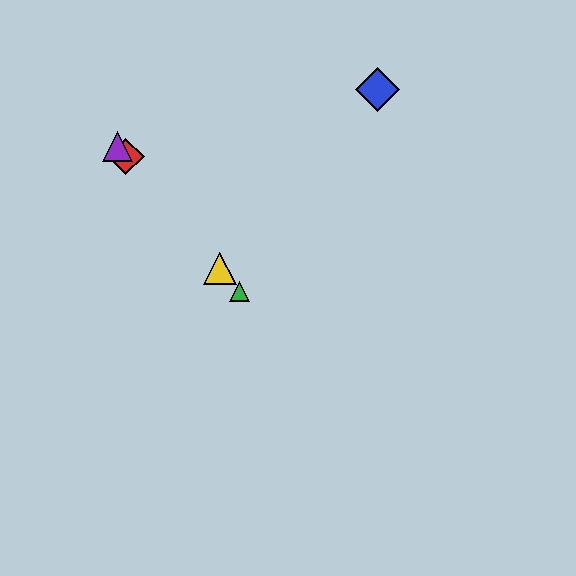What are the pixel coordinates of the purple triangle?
The purple triangle is at (118, 146).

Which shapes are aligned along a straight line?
The red diamond, the green triangle, the yellow triangle, the purple triangle are aligned along a straight line.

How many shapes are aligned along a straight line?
4 shapes (the red diamond, the green triangle, the yellow triangle, the purple triangle) are aligned along a straight line.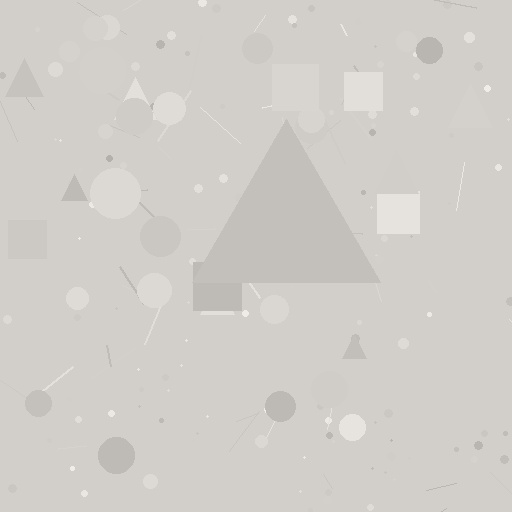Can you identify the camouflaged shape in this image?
The camouflaged shape is a triangle.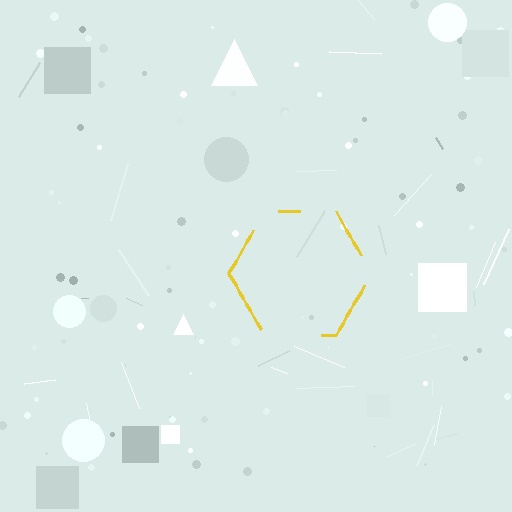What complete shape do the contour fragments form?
The contour fragments form a hexagon.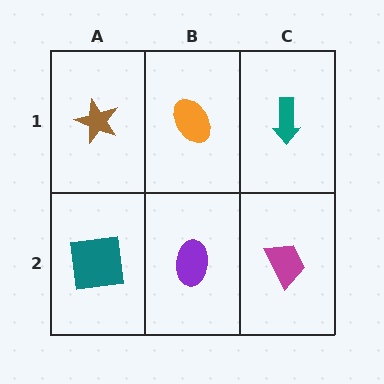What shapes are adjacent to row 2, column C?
A teal arrow (row 1, column C), a purple ellipse (row 2, column B).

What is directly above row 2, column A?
A brown star.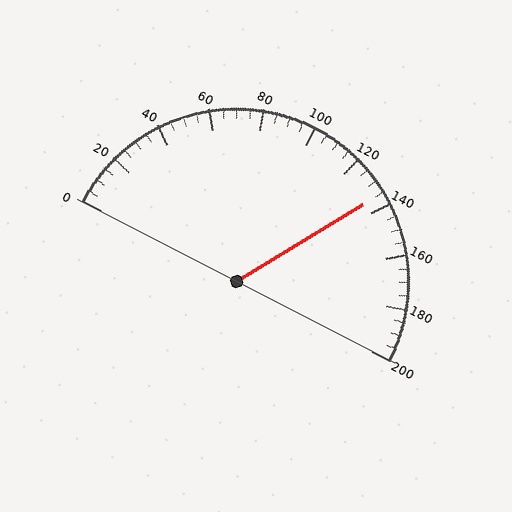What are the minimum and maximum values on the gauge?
The gauge ranges from 0 to 200.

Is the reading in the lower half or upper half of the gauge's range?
The reading is in the upper half of the range (0 to 200).